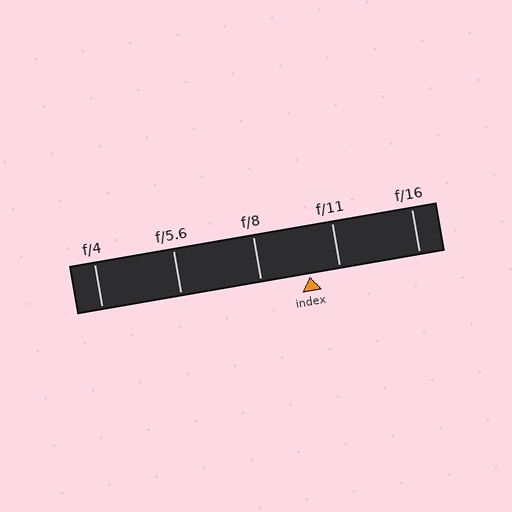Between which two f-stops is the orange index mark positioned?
The index mark is between f/8 and f/11.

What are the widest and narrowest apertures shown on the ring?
The widest aperture shown is f/4 and the narrowest is f/16.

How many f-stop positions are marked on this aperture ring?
There are 5 f-stop positions marked.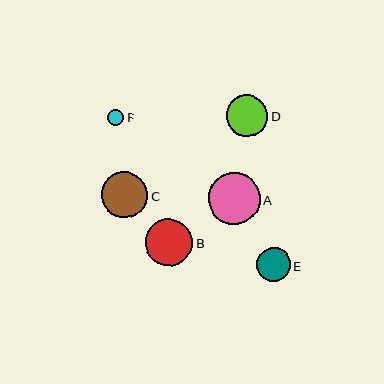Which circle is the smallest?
Circle F is the smallest with a size of approximately 16 pixels.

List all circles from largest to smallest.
From largest to smallest: A, B, C, D, E, F.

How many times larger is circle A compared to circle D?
Circle A is approximately 1.3 times the size of circle D.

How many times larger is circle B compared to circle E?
Circle B is approximately 1.4 times the size of circle E.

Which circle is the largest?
Circle A is the largest with a size of approximately 52 pixels.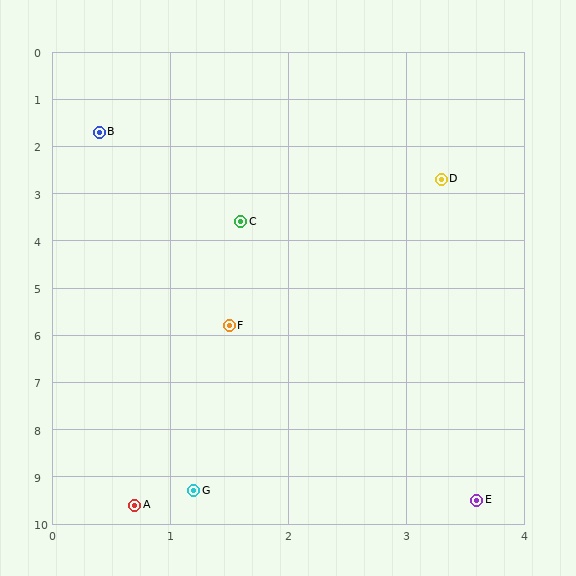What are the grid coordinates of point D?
Point D is at approximately (3.3, 2.7).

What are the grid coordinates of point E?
Point E is at approximately (3.6, 9.5).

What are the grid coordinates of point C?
Point C is at approximately (1.6, 3.6).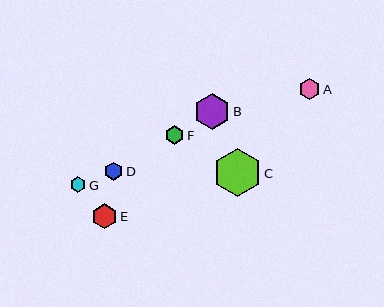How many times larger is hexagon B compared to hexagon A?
Hexagon B is approximately 1.7 times the size of hexagon A.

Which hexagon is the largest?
Hexagon C is the largest with a size of approximately 48 pixels.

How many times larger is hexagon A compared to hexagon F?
Hexagon A is approximately 1.1 times the size of hexagon F.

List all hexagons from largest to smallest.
From largest to smallest: C, B, E, A, F, D, G.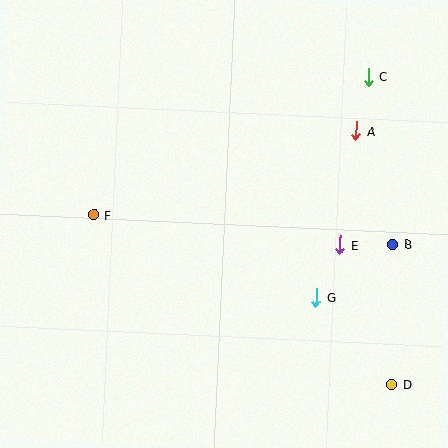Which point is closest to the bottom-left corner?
Point F is closest to the bottom-left corner.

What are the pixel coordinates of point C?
Point C is at (368, 77).